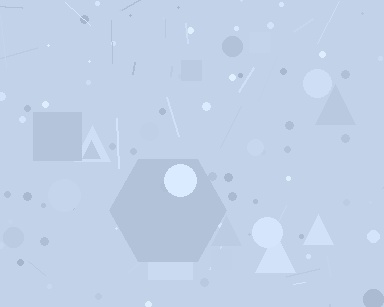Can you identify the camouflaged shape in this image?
The camouflaged shape is a hexagon.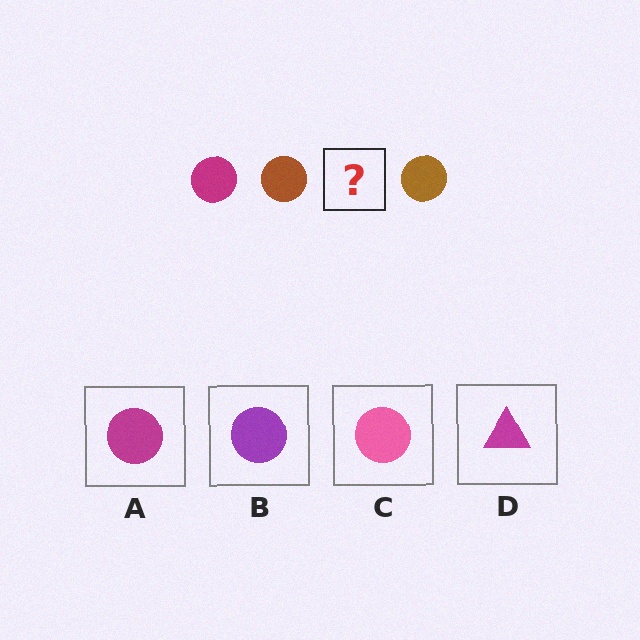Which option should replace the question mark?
Option A.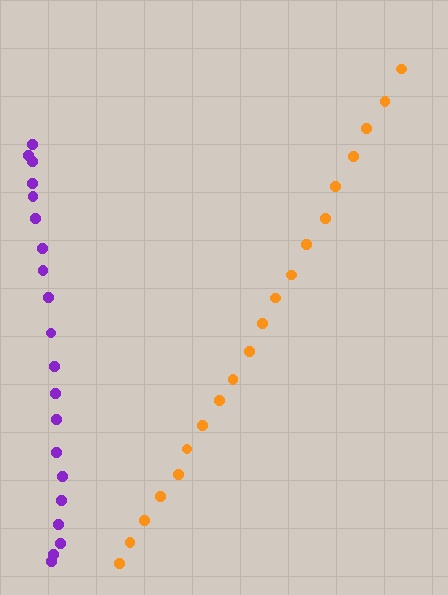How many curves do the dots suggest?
There are 2 distinct paths.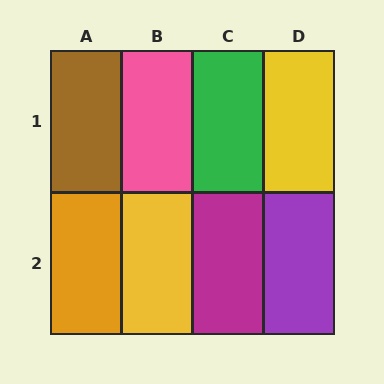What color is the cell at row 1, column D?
Yellow.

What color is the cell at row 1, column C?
Green.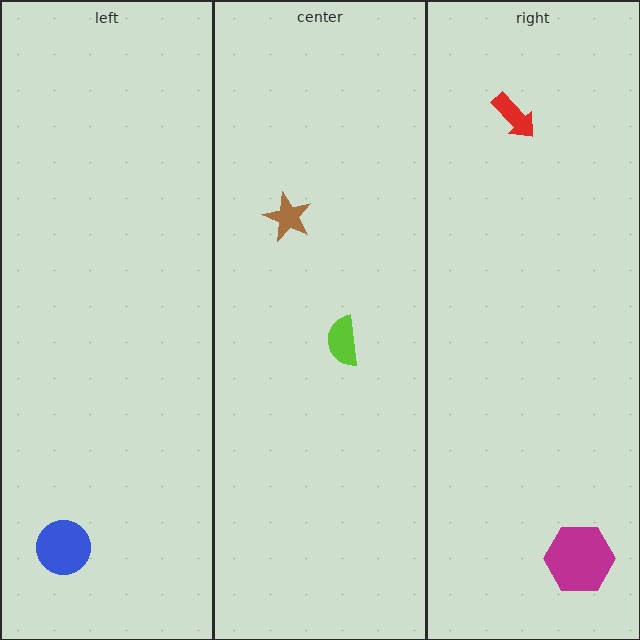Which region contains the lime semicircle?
The center region.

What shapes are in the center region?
The lime semicircle, the brown star.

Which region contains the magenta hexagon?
The right region.